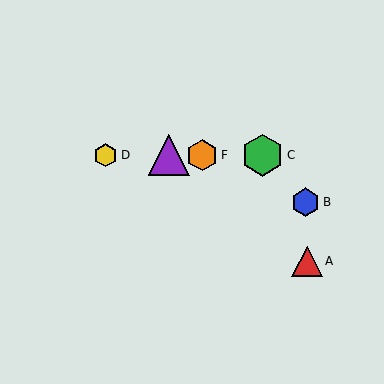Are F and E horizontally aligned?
Yes, both are at y≈155.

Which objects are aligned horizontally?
Objects C, D, E, F are aligned horizontally.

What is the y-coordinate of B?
Object B is at y≈202.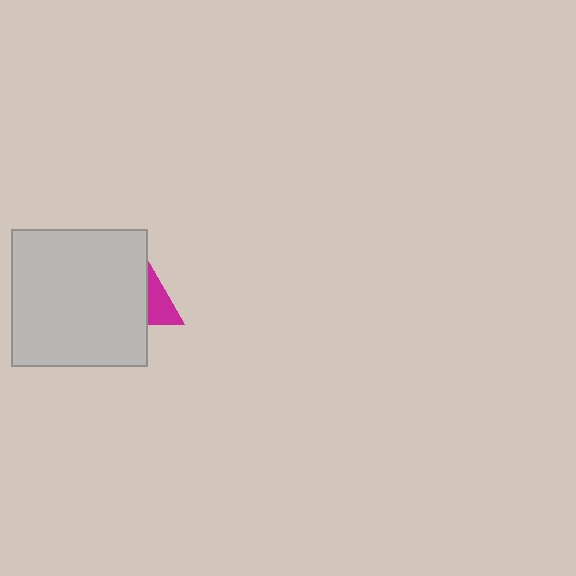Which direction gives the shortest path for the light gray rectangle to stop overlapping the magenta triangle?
Moving left gives the shortest separation.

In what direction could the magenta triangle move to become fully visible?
The magenta triangle could move right. That would shift it out from behind the light gray rectangle entirely.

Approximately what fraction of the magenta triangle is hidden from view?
Roughly 69% of the magenta triangle is hidden behind the light gray rectangle.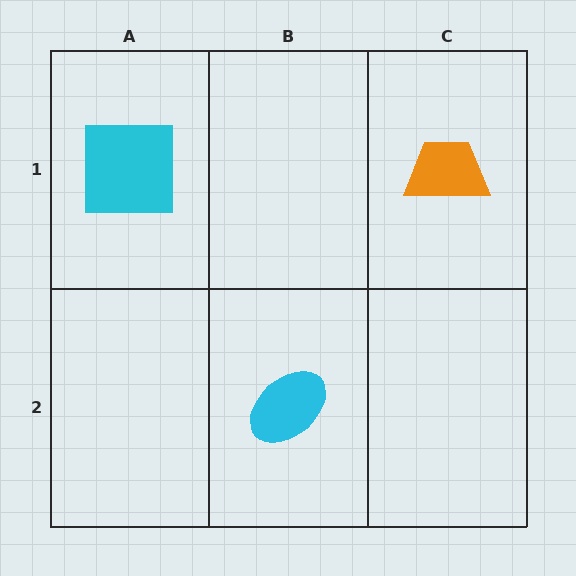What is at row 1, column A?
A cyan square.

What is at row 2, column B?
A cyan ellipse.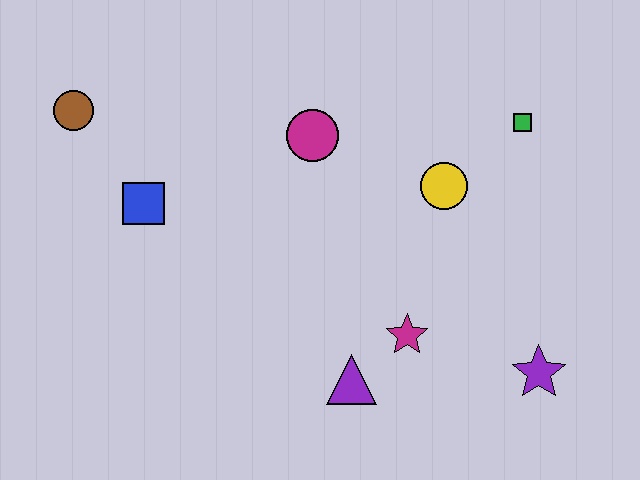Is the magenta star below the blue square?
Yes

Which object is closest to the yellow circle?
The green square is closest to the yellow circle.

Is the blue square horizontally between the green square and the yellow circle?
No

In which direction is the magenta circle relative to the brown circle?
The magenta circle is to the right of the brown circle.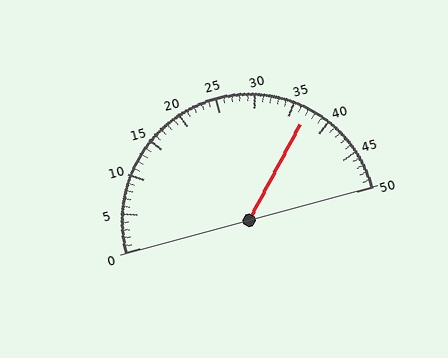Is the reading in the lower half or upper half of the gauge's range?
The reading is in the upper half of the range (0 to 50).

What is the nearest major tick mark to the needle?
The nearest major tick mark is 35.